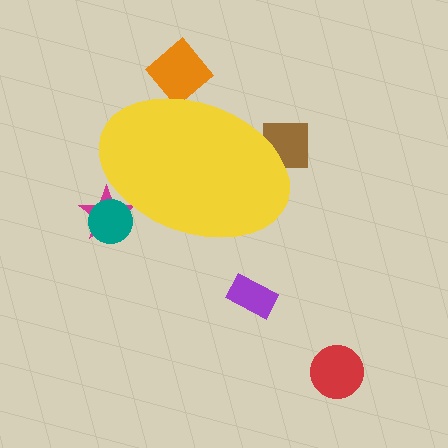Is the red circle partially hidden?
No, the red circle is fully visible.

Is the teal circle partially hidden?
Yes, the teal circle is partially hidden behind the yellow ellipse.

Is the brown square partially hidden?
Yes, the brown square is partially hidden behind the yellow ellipse.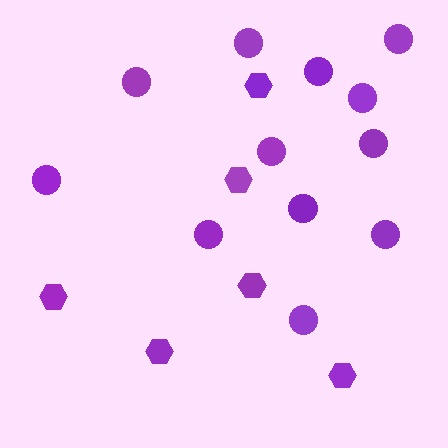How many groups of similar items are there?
There are 2 groups: one group of circles (12) and one group of hexagons (6).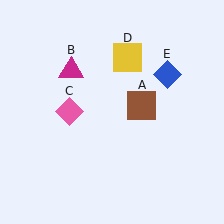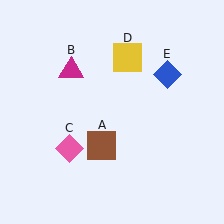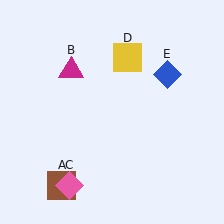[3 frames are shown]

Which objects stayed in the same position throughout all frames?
Magenta triangle (object B) and yellow square (object D) and blue diamond (object E) remained stationary.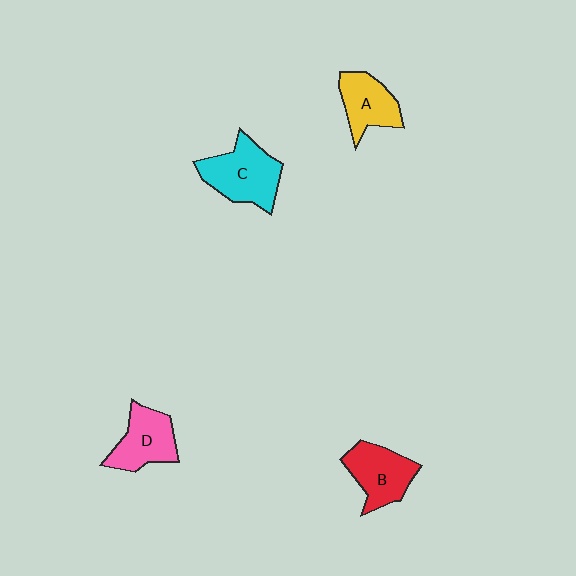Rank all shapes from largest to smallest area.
From largest to smallest: C (cyan), B (red), D (pink), A (yellow).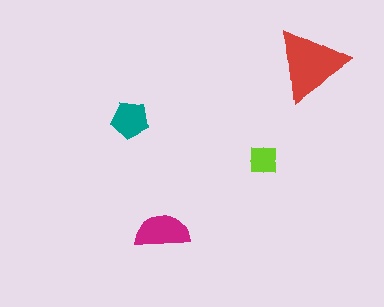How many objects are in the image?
There are 4 objects in the image.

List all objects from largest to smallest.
The red triangle, the magenta semicircle, the teal pentagon, the lime square.